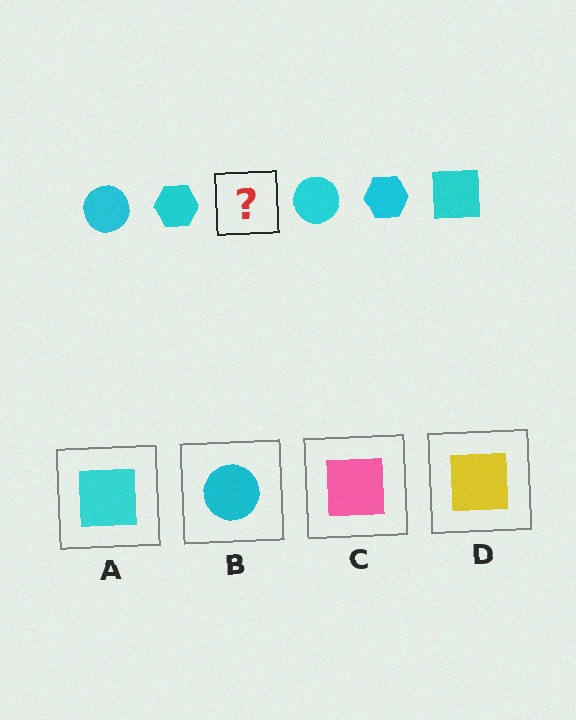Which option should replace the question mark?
Option A.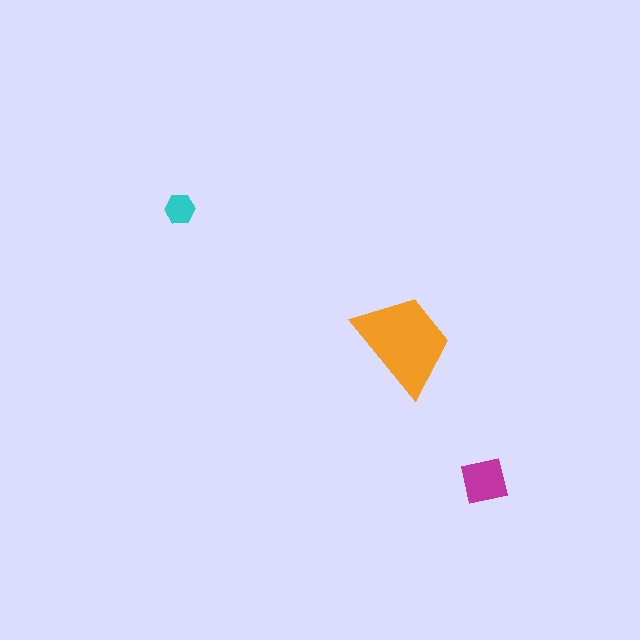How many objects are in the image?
There are 3 objects in the image.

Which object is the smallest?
The cyan hexagon.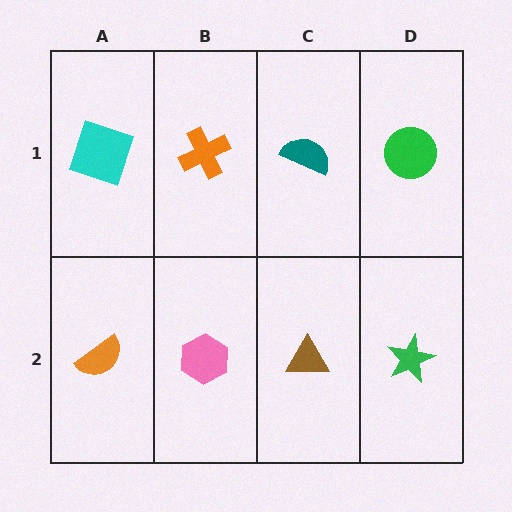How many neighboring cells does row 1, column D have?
2.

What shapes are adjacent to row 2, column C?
A teal semicircle (row 1, column C), a pink hexagon (row 2, column B), a green star (row 2, column D).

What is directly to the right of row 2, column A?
A pink hexagon.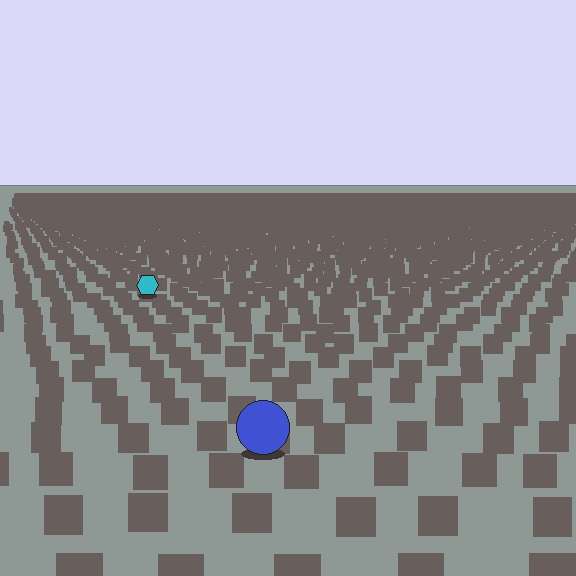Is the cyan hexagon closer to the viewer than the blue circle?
No. The blue circle is closer — you can tell from the texture gradient: the ground texture is coarser near it.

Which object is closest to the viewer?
The blue circle is closest. The texture marks near it are larger and more spread out.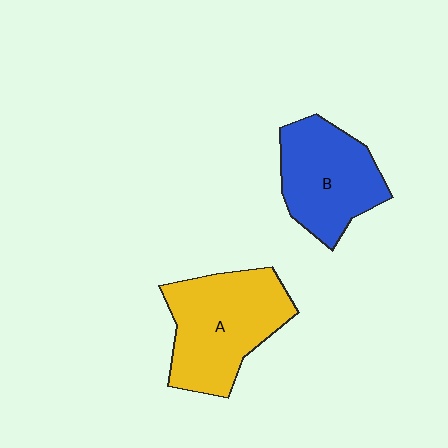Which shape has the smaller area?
Shape B (blue).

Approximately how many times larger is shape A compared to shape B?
Approximately 1.2 times.